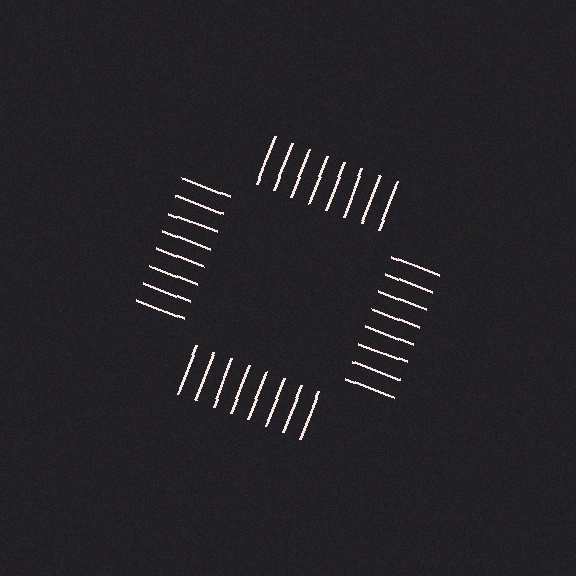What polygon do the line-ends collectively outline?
An illusory square — the line segments terminate on its edges but no continuous stroke is drawn.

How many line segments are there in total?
32 — 8 along each of the 4 edges.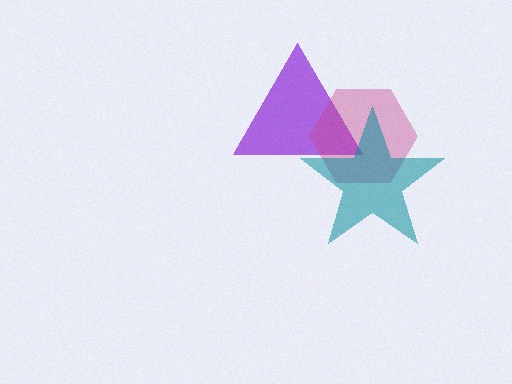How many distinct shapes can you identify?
There are 3 distinct shapes: a purple triangle, a magenta hexagon, a teal star.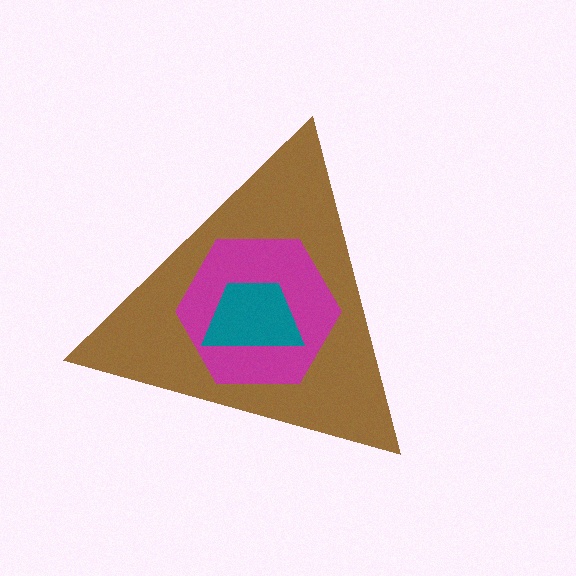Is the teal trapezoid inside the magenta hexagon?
Yes.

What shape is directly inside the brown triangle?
The magenta hexagon.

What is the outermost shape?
The brown triangle.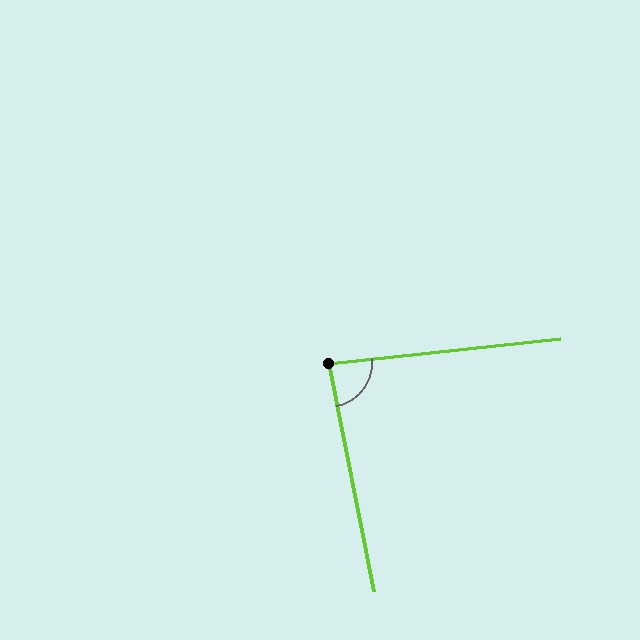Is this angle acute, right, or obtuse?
It is acute.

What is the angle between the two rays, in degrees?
Approximately 85 degrees.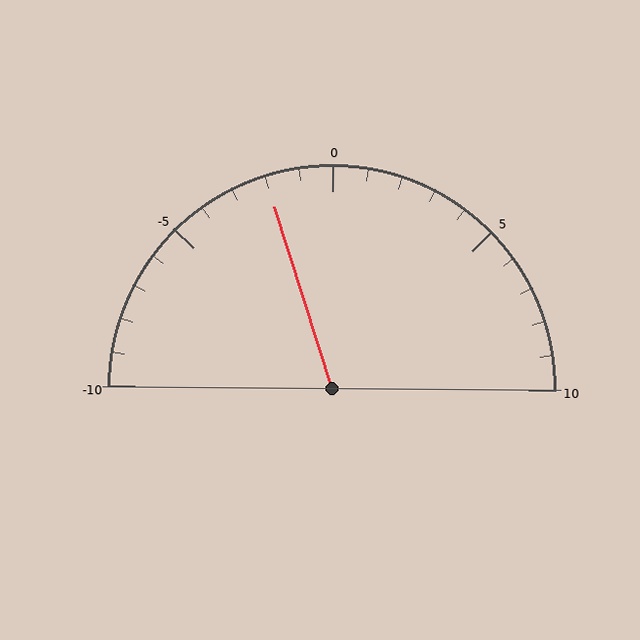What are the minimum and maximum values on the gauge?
The gauge ranges from -10 to 10.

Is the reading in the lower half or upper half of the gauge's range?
The reading is in the lower half of the range (-10 to 10).